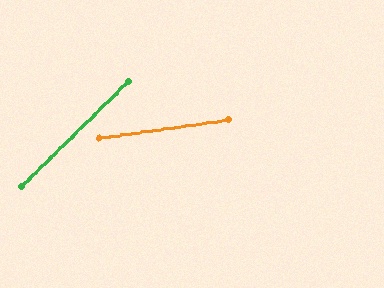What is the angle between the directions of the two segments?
Approximately 37 degrees.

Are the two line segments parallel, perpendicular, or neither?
Neither parallel nor perpendicular — they differ by about 37°.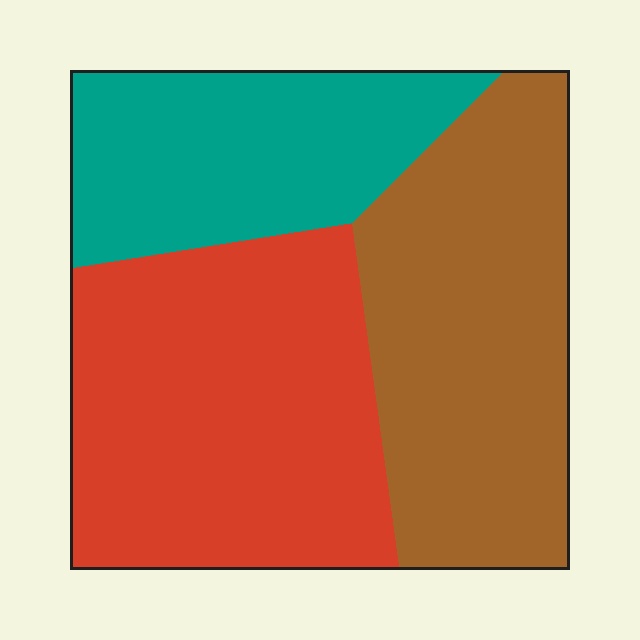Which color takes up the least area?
Teal, at roughly 25%.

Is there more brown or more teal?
Brown.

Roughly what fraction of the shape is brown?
Brown takes up about three eighths (3/8) of the shape.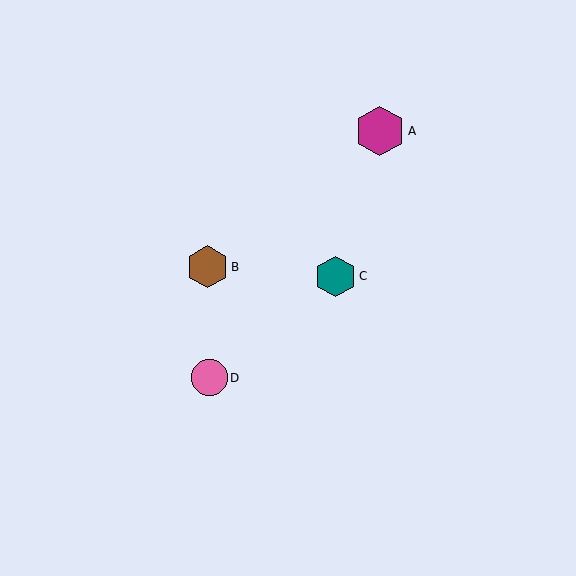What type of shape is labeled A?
Shape A is a magenta hexagon.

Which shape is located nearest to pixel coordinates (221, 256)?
The brown hexagon (labeled B) at (208, 267) is nearest to that location.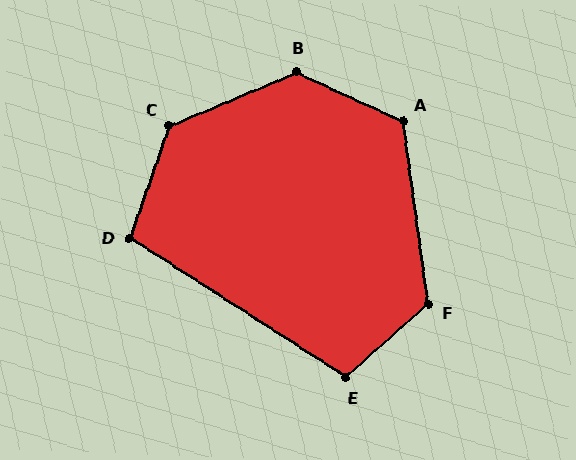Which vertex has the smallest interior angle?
D, at approximately 104 degrees.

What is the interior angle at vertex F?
Approximately 124 degrees (obtuse).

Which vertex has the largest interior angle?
B, at approximately 132 degrees.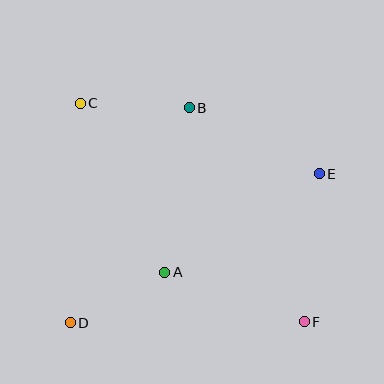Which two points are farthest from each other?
Points C and F are farthest from each other.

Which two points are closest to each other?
Points A and D are closest to each other.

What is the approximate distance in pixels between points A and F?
The distance between A and F is approximately 148 pixels.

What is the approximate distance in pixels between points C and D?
The distance between C and D is approximately 220 pixels.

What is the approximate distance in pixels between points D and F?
The distance between D and F is approximately 234 pixels.